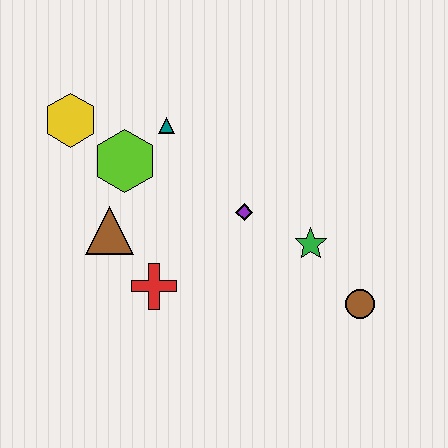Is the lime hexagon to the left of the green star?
Yes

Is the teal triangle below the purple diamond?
No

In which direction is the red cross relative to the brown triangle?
The red cross is below the brown triangle.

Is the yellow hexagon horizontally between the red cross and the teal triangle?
No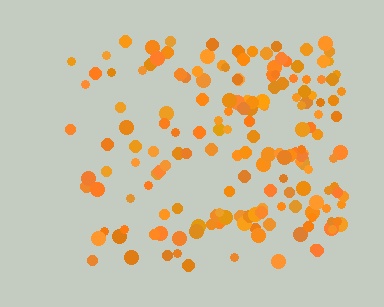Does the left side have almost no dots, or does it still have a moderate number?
Still a moderate number, just noticeably fewer than the right.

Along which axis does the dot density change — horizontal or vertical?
Horizontal.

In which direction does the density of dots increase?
From left to right, with the right side densest.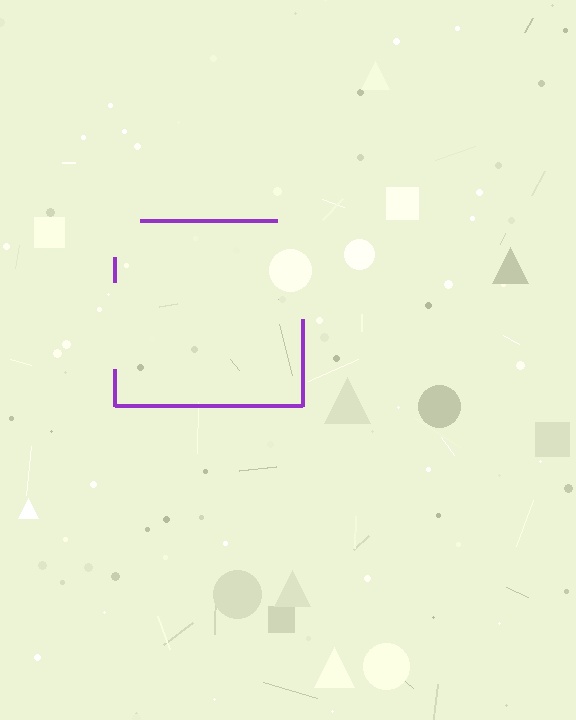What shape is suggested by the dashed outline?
The dashed outline suggests a square.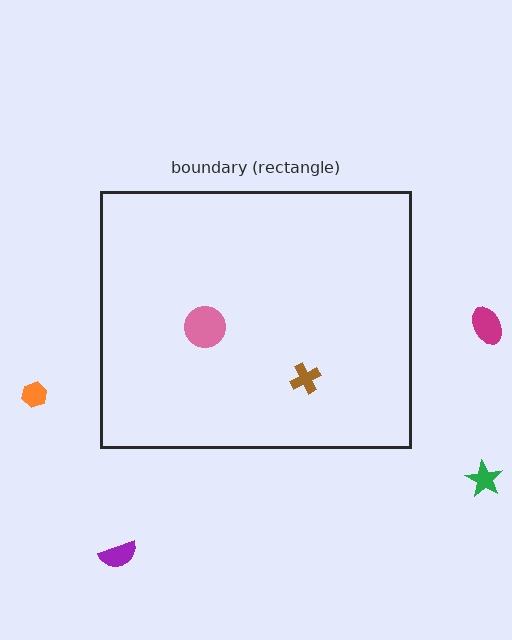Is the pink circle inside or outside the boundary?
Inside.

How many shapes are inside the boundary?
2 inside, 4 outside.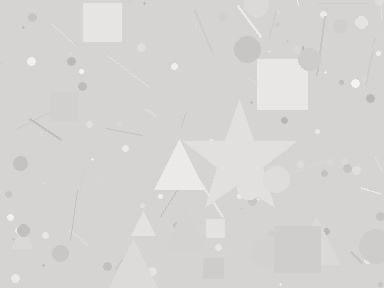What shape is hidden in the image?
A star is hidden in the image.